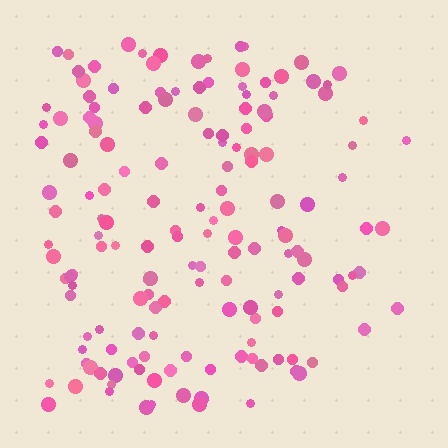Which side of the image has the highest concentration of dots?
The left.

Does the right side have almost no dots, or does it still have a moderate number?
Still a moderate number, just noticeably fewer than the left.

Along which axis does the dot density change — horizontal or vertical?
Horizontal.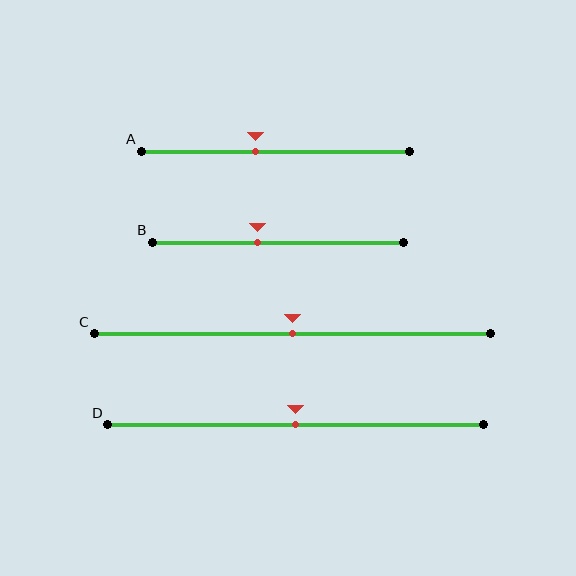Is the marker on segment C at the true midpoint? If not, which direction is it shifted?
Yes, the marker on segment C is at the true midpoint.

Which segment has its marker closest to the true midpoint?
Segment C has its marker closest to the true midpoint.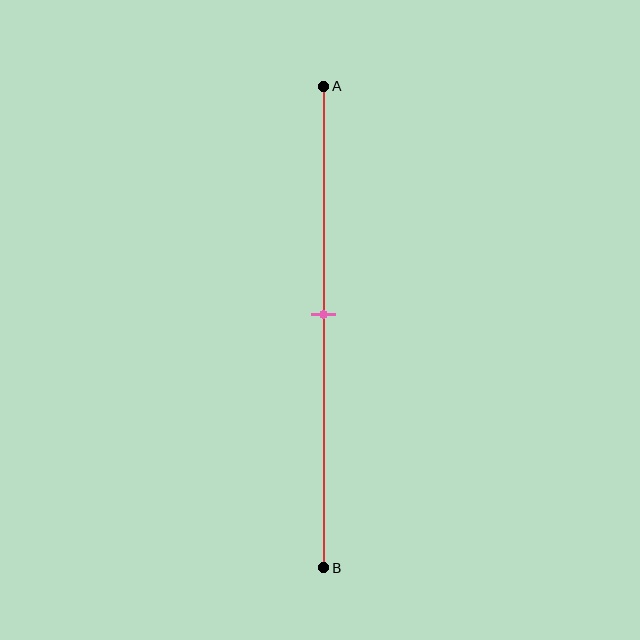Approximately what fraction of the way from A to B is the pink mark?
The pink mark is approximately 45% of the way from A to B.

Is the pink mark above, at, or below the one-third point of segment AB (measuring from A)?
The pink mark is below the one-third point of segment AB.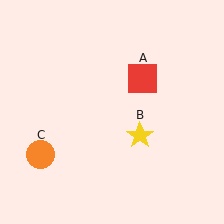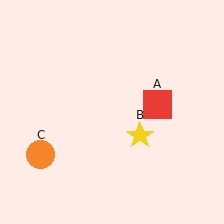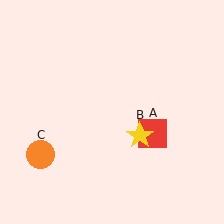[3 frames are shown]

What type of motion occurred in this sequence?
The red square (object A) rotated clockwise around the center of the scene.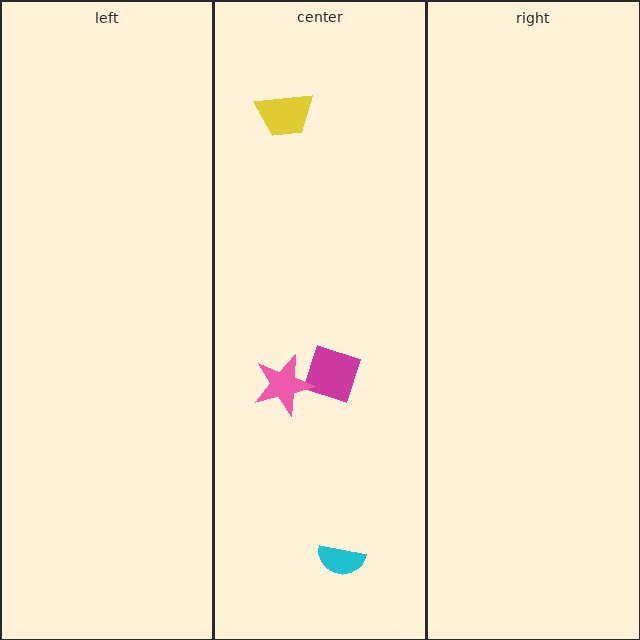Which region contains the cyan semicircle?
The center region.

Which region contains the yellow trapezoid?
The center region.